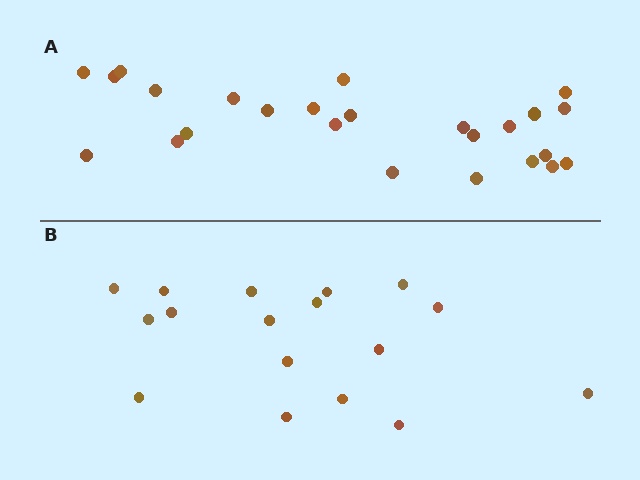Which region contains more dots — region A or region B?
Region A (the top region) has more dots.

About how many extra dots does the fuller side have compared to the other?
Region A has roughly 8 or so more dots than region B.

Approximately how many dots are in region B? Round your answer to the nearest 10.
About 20 dots. (The exact count is 17, which rounds to 20.)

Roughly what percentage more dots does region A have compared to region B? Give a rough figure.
About 45% more.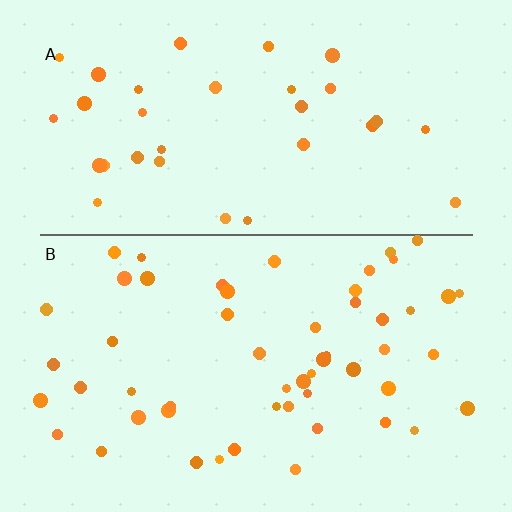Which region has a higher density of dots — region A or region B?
B (the bottom).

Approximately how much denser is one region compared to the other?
Approximately 1.6× — region B over region A.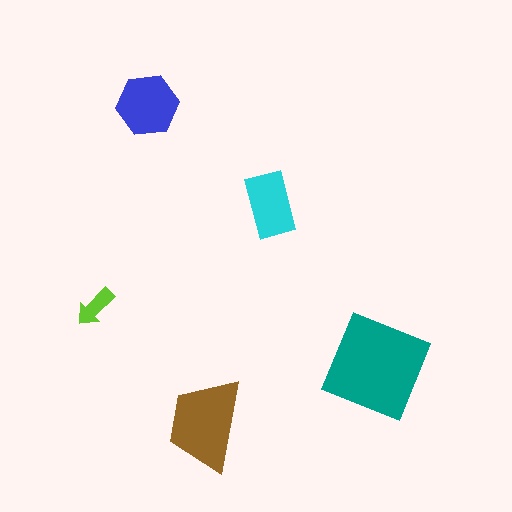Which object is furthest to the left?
The lime arrow is leftmost.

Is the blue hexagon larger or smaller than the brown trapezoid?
Smaller.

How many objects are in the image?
There are 5 objects in the image.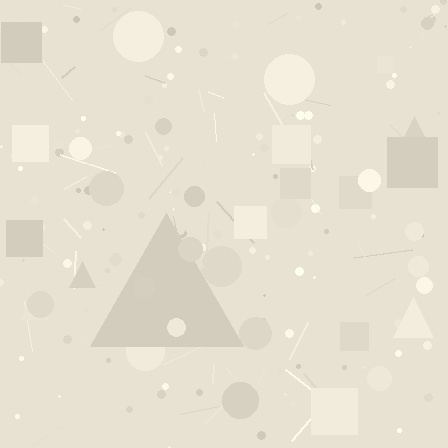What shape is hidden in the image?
A triangle is hidden in the image.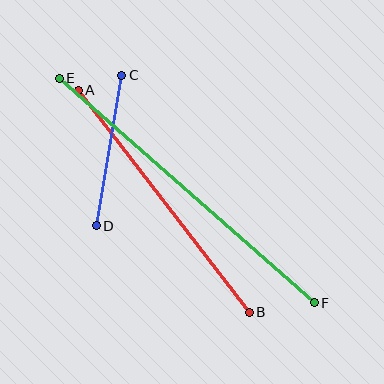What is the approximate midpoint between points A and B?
The midpoint is at approximately (164, 201) pixels.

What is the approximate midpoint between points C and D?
The midpoint is at approximately (109, 151) pixels.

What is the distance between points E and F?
The distance is approximately 340 pixels.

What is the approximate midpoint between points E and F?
The midpoint is at approximately (187, 191) pixels.